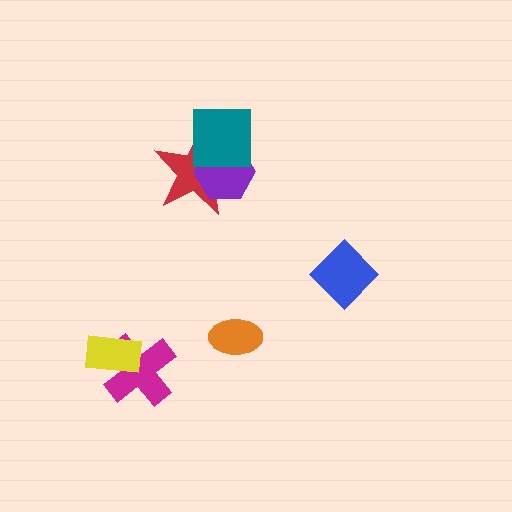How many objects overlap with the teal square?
2 objects overlap with the teal square.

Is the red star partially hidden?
Yes, it is partially covered by another shape.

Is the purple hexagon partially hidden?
Yes, it is partially covered by another shape.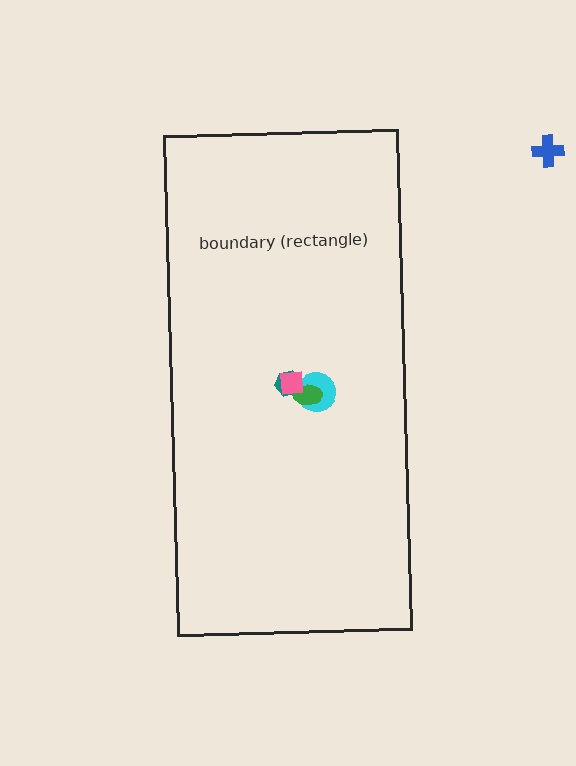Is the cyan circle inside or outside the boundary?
Inside.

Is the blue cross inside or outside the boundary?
Outside.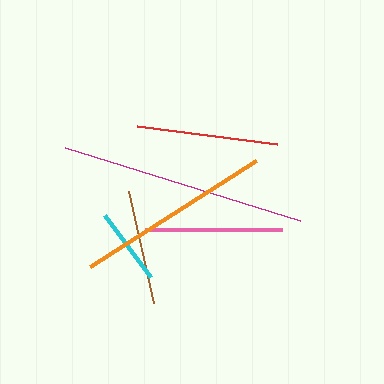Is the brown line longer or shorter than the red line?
The red line is longer than the brown line.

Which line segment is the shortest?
The cyan line is the shortest at approximately 77 pixels.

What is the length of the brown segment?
The brown segment is approximately 115 pixels long.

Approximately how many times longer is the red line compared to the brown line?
The red line is approximately 1.2 times the length of the brown line.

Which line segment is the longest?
The magenta line is the longest at approximately 247 pixels.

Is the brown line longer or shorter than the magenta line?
The magenta line is longer than the brown line.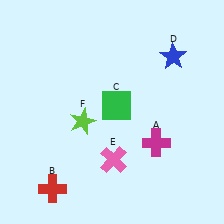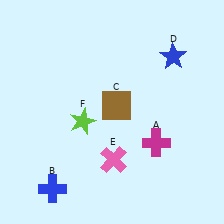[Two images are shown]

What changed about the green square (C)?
In Image 1, C is green. In Image 2, it changed to brown.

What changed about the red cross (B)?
In Image 1, B is red. In Image 2, it changed to blue.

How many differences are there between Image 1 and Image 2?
There are 2 differences between the two images.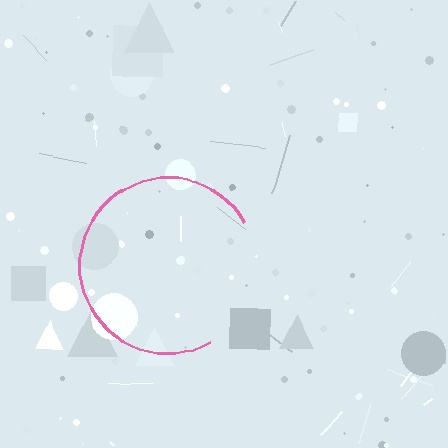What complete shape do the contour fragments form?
The contour fragments form a circle.